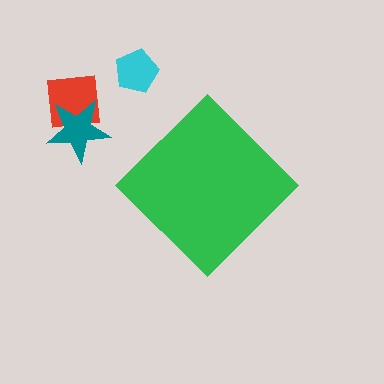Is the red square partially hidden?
No, the red square is fully visible.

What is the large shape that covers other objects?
A green diamond.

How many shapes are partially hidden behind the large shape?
0 shapes are partially hidden.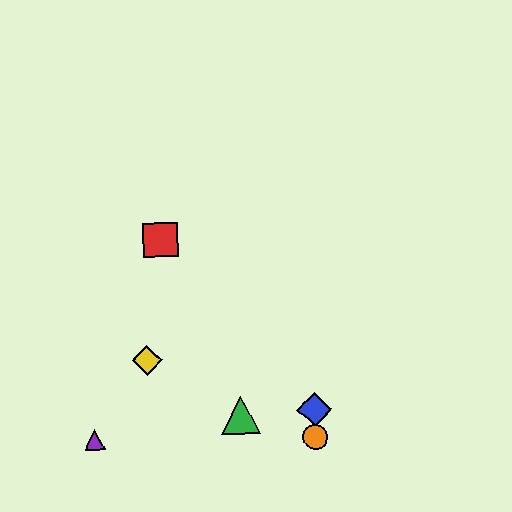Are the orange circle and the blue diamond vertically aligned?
Yes, both are at x≈315.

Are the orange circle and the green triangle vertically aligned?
No, the orange circle is at x≈315 and the green triangle is at x≈241.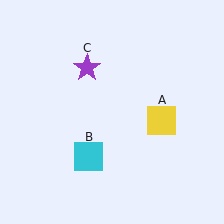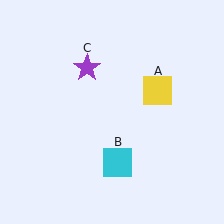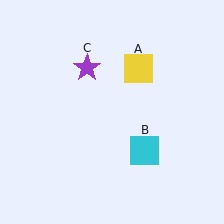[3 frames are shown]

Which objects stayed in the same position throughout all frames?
Purple star (object C) remained stationary.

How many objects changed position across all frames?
2 objects changed position: yellow square (object A), cyan square (object B).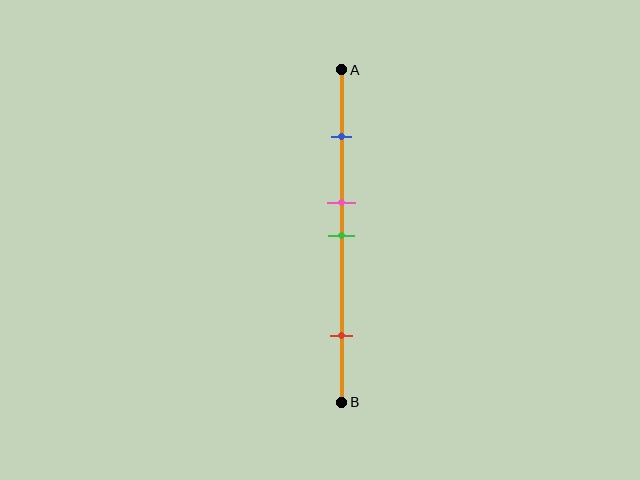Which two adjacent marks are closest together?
The pink and green marks are the closest adjacent pair.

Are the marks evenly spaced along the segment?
No, the marks are not evenly spaced.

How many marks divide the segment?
There are 4 marks dividing the segment.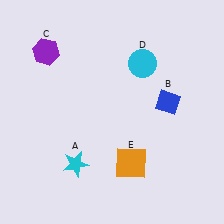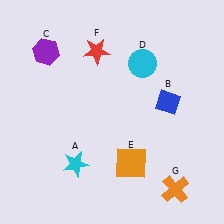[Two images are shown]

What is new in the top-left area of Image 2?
A red star (F) was added in the top-left area of Image 2.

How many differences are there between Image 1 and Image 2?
There are 2 differences between the two images.